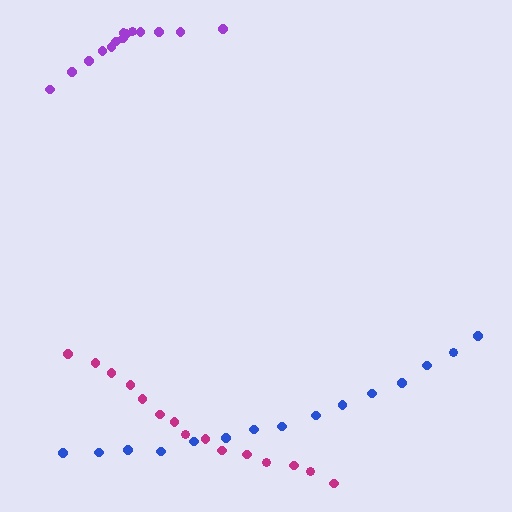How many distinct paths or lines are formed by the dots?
There are 3 distinct paths.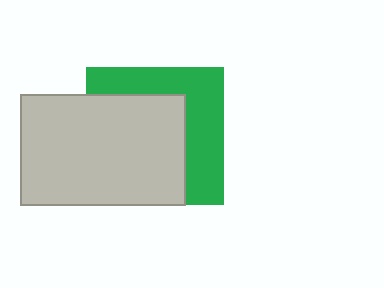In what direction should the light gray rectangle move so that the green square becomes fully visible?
The light gray rectangle should move toward the lower-left. That is the shortest direction to clear the overlap and leave the green square fully visible.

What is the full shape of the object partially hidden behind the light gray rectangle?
The partially hidden object is a green square.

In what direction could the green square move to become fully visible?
The green square could move toward the upper-right. That would shift it out from behind the light gray rectangle entirely.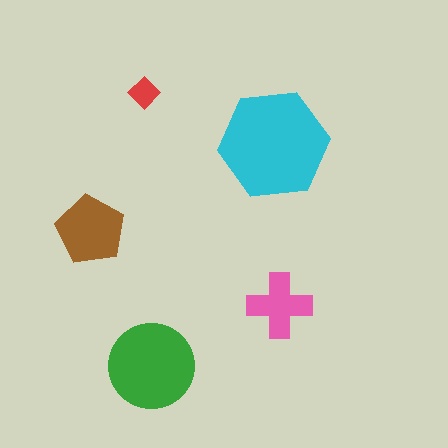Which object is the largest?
The cyan hexagon.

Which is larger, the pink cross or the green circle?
The green circle.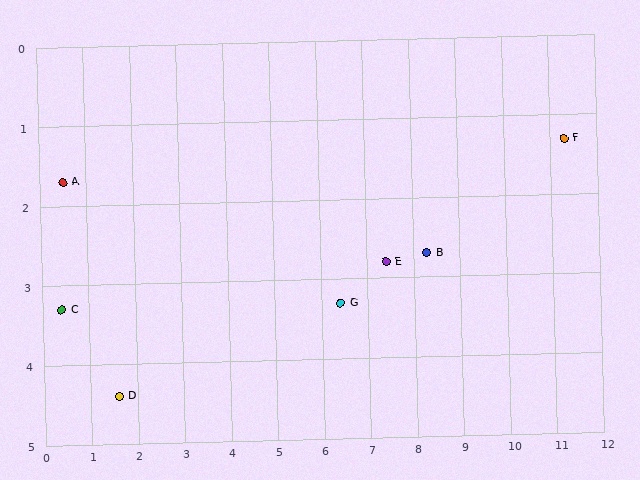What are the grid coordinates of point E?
Point E is at approximately (7.4, 2.8).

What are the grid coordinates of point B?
Point B is at approximately (8.3, 2.7).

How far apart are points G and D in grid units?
Points G and D are about 4.9 grid units apart.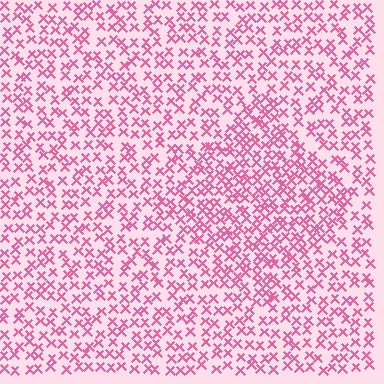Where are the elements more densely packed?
The elements are more densely packed inside the diamond boundary.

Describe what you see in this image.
The image contains small pink elements arranged at two different densities. A diamond-shaped region is visible where the elements are more densely packed than the surrounding area.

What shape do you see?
I see a diamond.